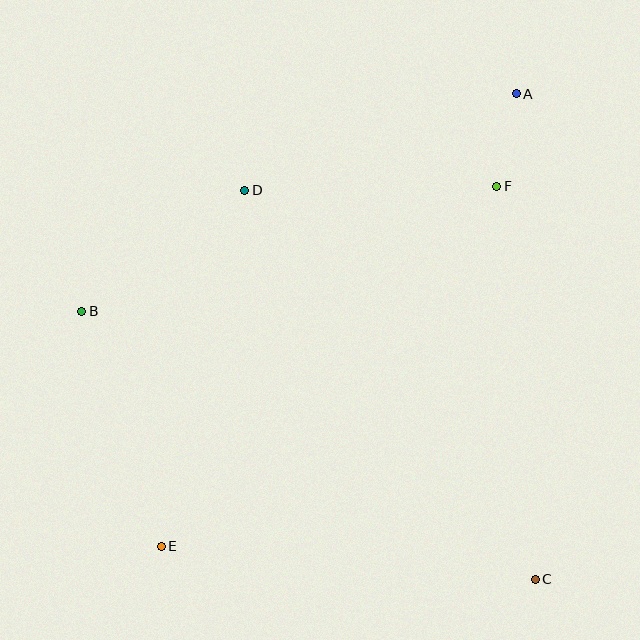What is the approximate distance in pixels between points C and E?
The distance between C and E is approximately 375 pixels.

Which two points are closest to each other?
Points A and F are closest to each other.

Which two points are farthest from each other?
Points A and E are farthest from each other.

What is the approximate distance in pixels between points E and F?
The distance between E and F is approximately 492 pixels.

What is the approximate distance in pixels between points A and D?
The distance between A and D is approximately 288 pixels.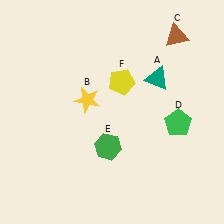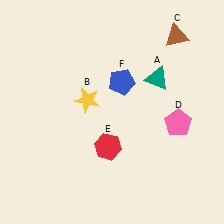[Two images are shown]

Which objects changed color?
D changed from green to pink. E changed from green to red. F changed from yellow to blue.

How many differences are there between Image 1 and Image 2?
There are 3 differences between the two images.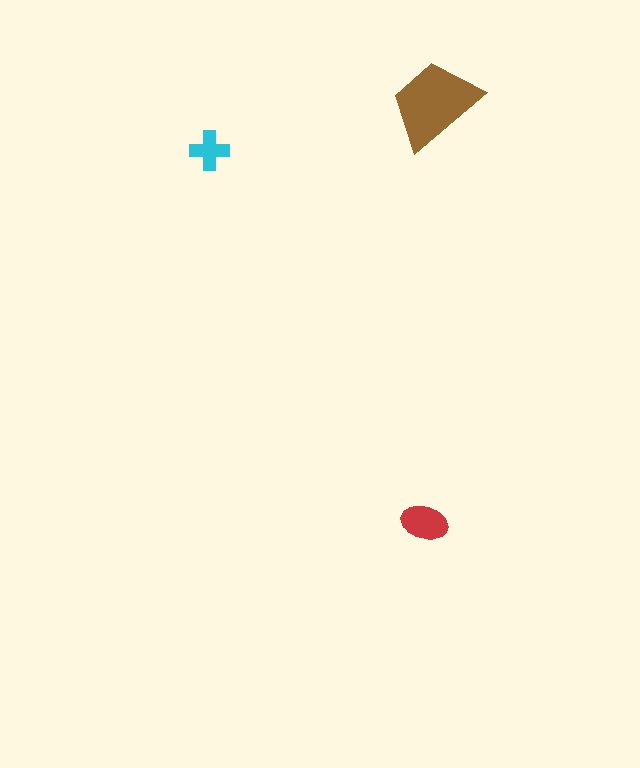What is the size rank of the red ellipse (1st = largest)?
2nd.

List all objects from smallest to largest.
The cyan cross, the red ellipse, the brown trapezoid.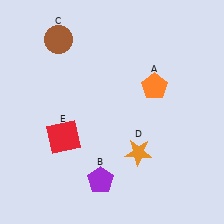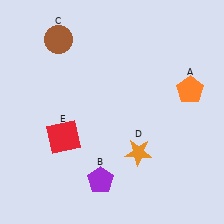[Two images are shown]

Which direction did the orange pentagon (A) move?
The orange pentagon (A) moved right.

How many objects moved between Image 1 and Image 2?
1 object moved between the two images.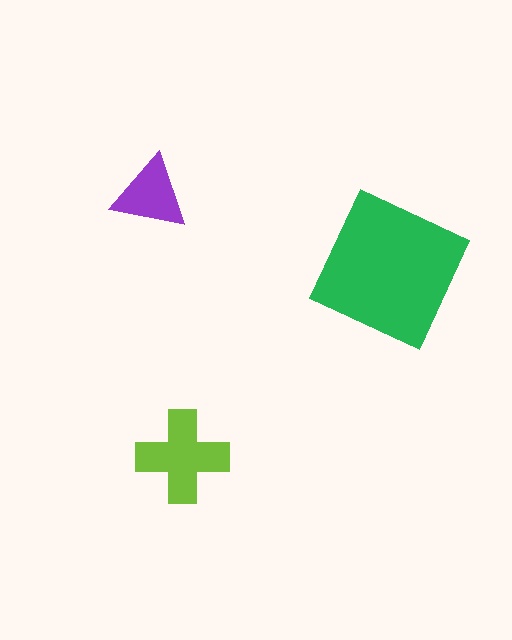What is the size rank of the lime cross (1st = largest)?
2nd.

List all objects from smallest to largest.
The purple triangle, the lime cross, the green square.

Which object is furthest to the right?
The green square is rightmost.